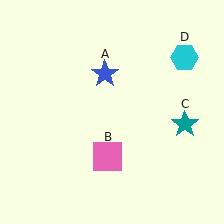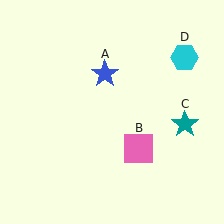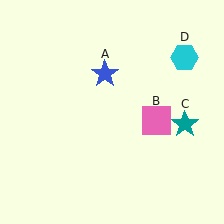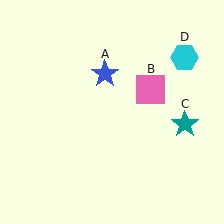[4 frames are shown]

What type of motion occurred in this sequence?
The pink square (object B) rotated counterclockwise around the center of the scene.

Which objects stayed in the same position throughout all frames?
Blue star (object A) and teal star (object C) and cyan hexagon (object D) remained stationary.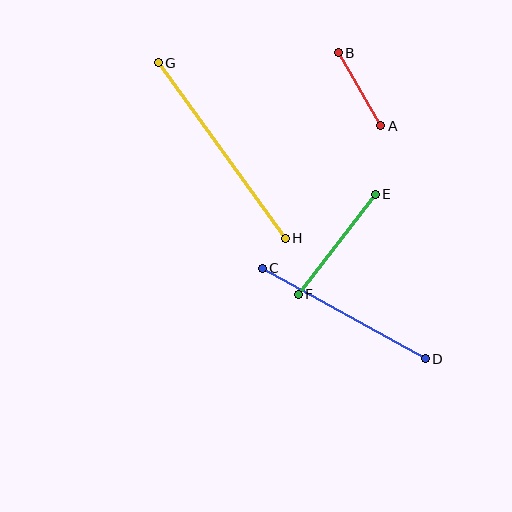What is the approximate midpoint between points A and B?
The midpoint is at approximately (359, 89) pixels.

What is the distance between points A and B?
The distance is approximately 85 pixels.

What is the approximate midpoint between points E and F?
The midpoint is at approximately (337, 244) pixels.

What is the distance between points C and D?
The distance is approximately 186 pixels.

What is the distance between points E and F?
The distance is approximately 126 pixels.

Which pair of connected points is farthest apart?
Points G and H are farthest apart.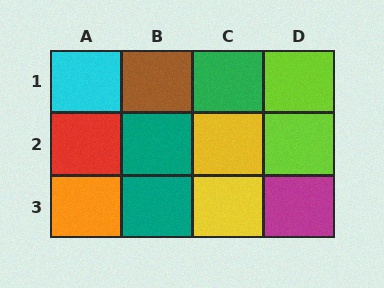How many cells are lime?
2 cells are lime.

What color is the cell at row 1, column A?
Cyan.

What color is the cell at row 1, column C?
Green.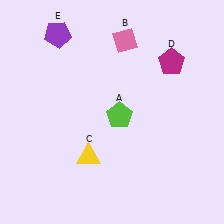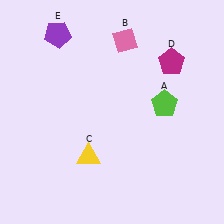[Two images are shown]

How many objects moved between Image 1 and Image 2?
1 object moved between the two images.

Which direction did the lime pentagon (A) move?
The lime pentagon (A) moved right.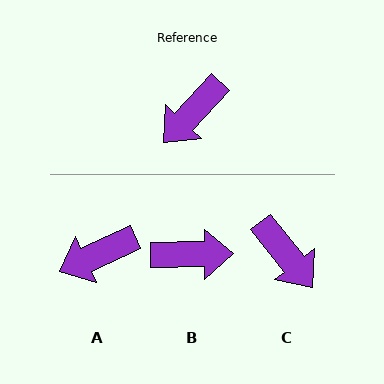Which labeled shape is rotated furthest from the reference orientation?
B, about 134 degrees away.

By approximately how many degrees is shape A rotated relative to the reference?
Approximately 22 degrees clockwise.